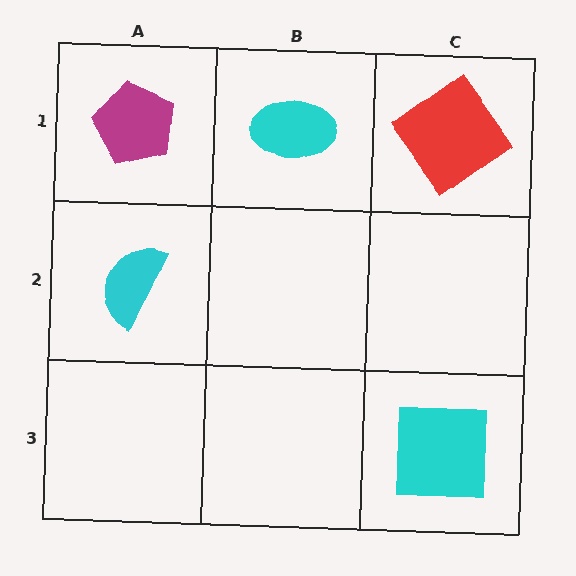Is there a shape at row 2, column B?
No, that cell is empty.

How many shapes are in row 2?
1 shape.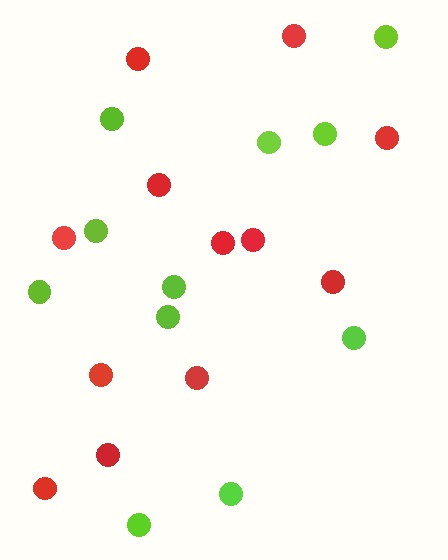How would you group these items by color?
There are 2 groups: one group of lime circles (11) and one group of red circles (12).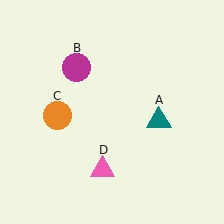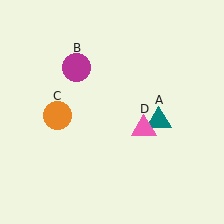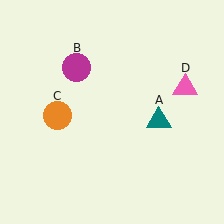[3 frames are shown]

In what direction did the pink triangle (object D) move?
The pink triangle (object D) moved up and to the right.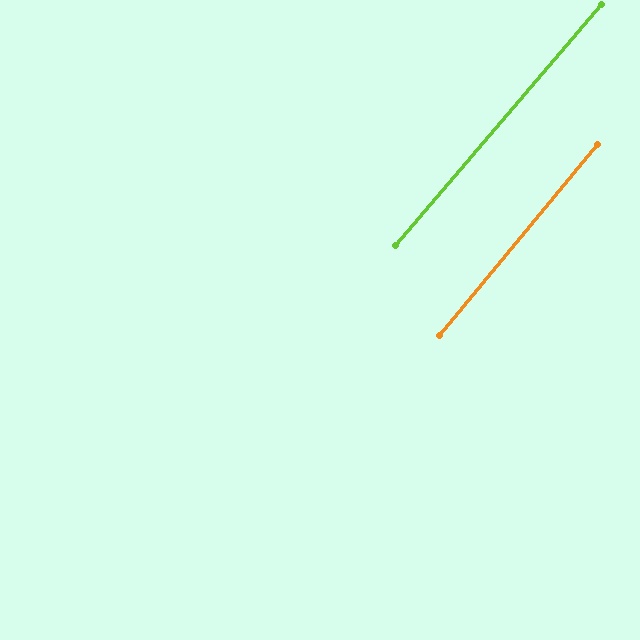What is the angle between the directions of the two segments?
Approximately 1 degree.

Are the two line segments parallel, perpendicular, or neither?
Parallel — their directions differ by only 0.9°.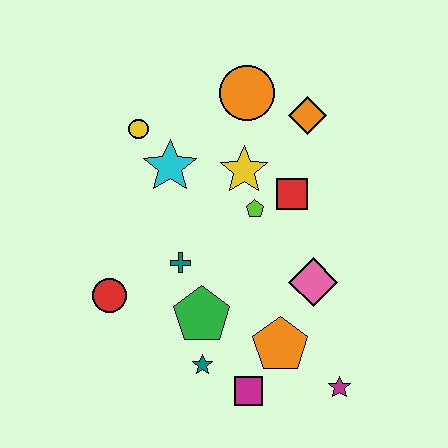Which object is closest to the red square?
The lime pentagon is closest to the red square.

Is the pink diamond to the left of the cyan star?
No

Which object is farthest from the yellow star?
The magenta star is farthest from the yellow star.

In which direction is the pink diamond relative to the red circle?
The pink diamond is to the right of the red circle.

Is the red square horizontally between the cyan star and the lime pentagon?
No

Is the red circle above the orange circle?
No